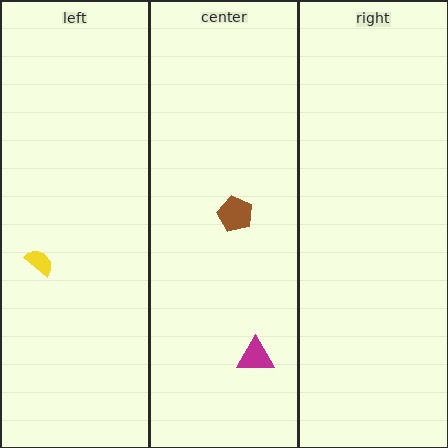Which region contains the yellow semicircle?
The left region.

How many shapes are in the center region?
2.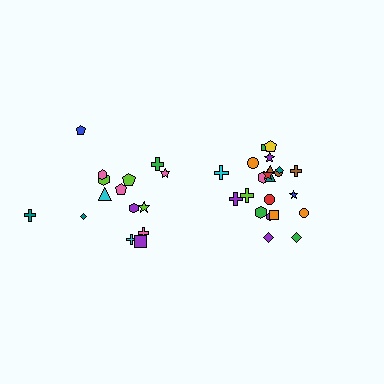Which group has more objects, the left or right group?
The right group.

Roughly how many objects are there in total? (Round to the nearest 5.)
Roughly 35 objects in total.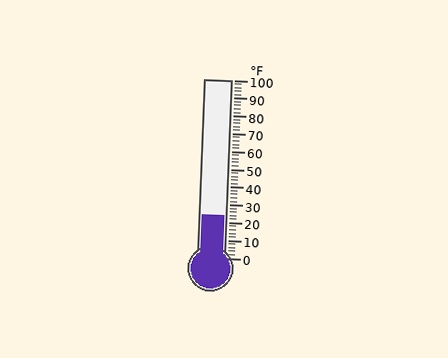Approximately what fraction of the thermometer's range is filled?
The thermometer is filled to approximately 25% of its range.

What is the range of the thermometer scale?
The thermometer scale ranges from 0°F to 100°F.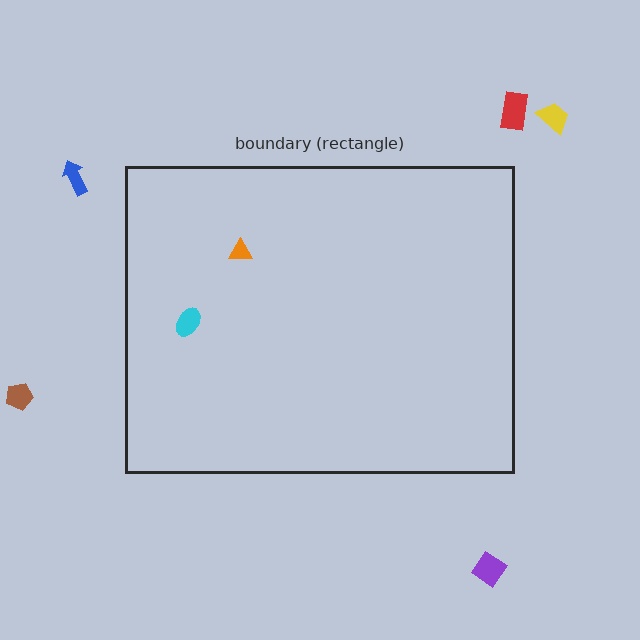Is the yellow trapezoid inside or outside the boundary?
Outside.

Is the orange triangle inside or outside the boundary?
Inside.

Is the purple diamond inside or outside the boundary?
Outside.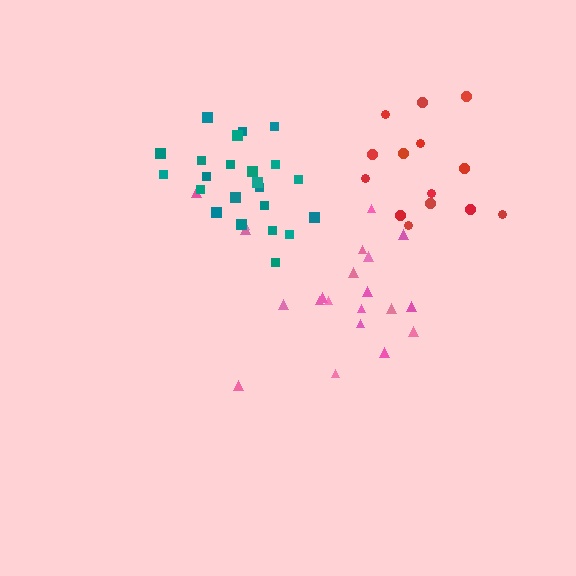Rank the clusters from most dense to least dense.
teal, pink, red.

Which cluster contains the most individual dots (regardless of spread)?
Teal (23).